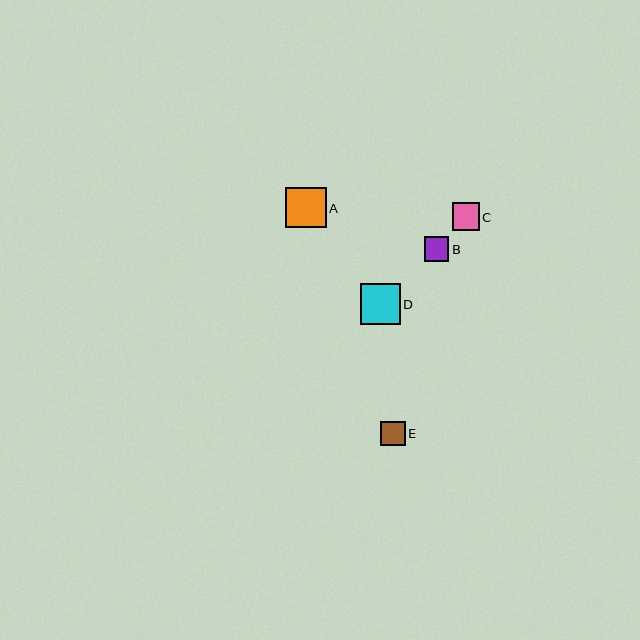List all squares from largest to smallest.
From largest to smallest: D, A, C, E, B.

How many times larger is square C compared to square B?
Square C is approximately 1.1 times the size of square B.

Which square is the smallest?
Square B is the smallest with a size of approximately 24 pixels.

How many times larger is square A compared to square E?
Square A is approximately 1.6 times the size of square E.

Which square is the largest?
Square D is the largest with a size of approximately 40 pixels.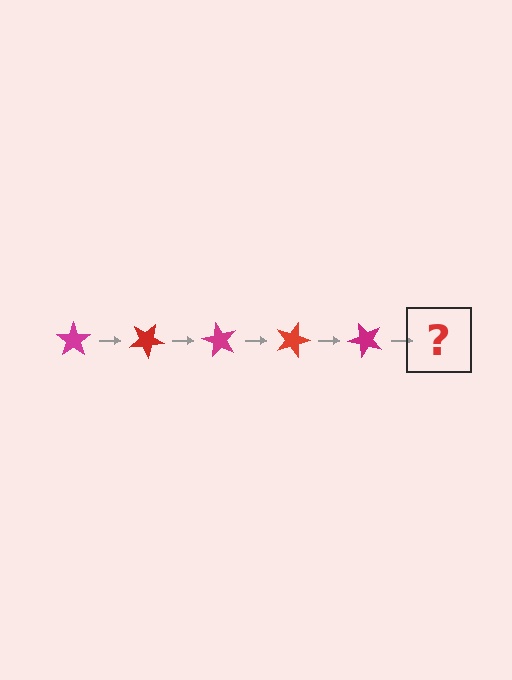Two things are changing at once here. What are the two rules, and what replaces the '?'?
The two rules are that it rotates 30 degrees each step and the color cycles through magenta and red. The '?' should be a red star, rotated 150 degrees from the start.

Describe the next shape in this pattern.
It should be a red star, rotated 150 degrees from the start.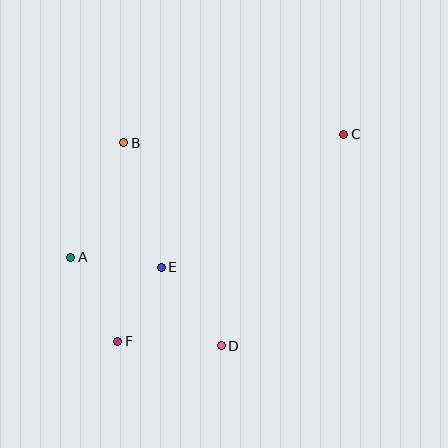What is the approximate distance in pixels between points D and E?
The distance between D and E is approximately 99 pixels.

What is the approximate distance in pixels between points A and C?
The distance between A and C is approximately 299 pixels.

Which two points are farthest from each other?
Points C and F are farthest from each other.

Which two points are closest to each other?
Points E and F are closest to each other.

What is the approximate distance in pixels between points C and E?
The distance between C and E is approximately 226 pixels.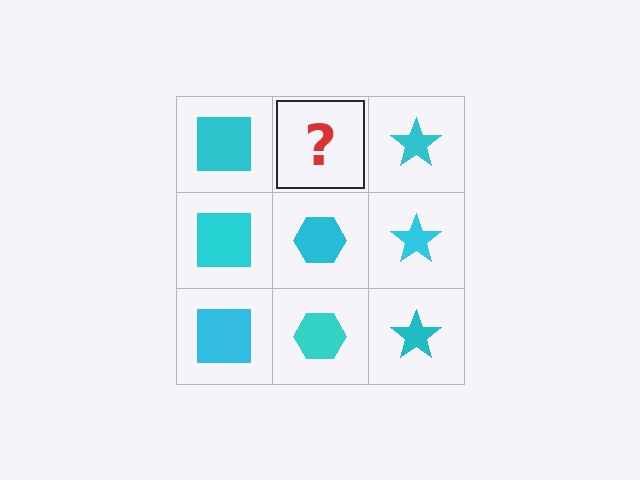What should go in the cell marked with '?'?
The missing cell should contain a cyan hexagon.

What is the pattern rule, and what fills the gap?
The rule is that each column has a consistent shape. The gap should be filled with a cyan hexagon.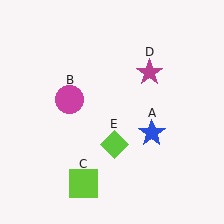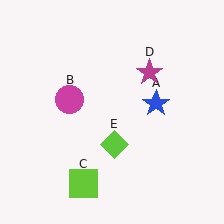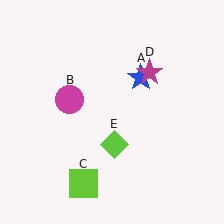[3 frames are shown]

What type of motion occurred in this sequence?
The blue star (object A) rotated counterclockwise around the center of the scene.